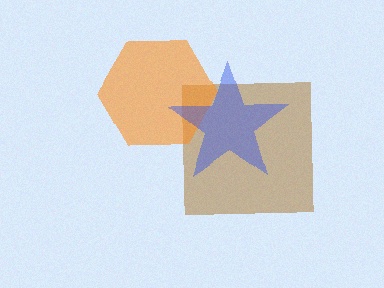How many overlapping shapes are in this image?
There are 3 overlapping shapes in the image.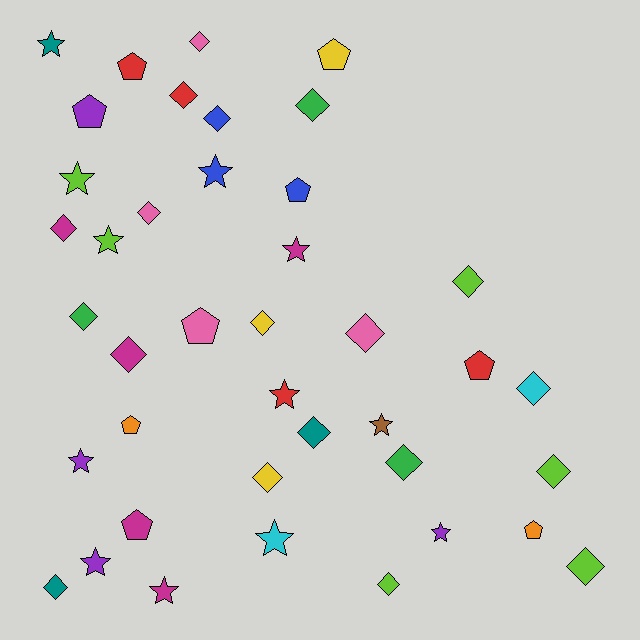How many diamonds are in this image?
There are 19 diamonds.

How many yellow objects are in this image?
There are 3 yellow objects.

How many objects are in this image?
There are 40 objects.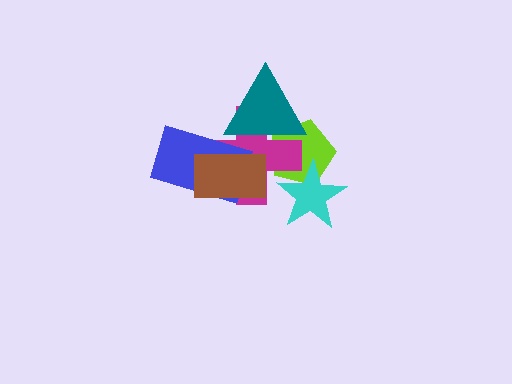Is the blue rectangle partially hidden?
Yes, it is partially covered by another shape.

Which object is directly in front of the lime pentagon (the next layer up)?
The cyan star is directly in front of the lime pentagon.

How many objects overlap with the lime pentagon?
3 objects overlap with the lime pentagon.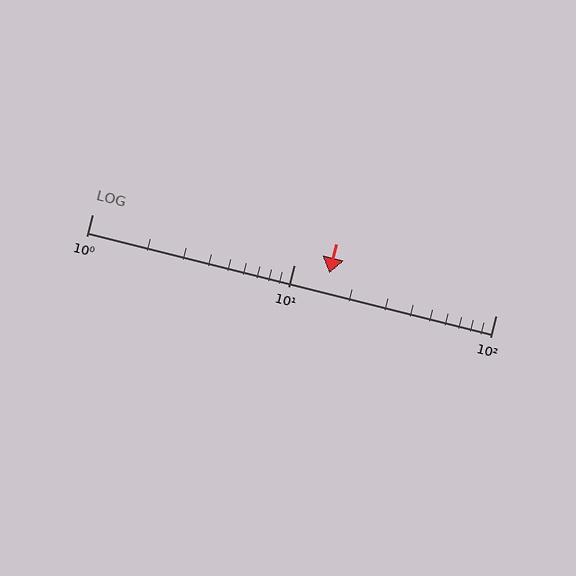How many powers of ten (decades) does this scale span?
The scale spans 2 decades, from 1 to 100.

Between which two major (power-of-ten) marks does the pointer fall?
The pointer is between 10 and 100.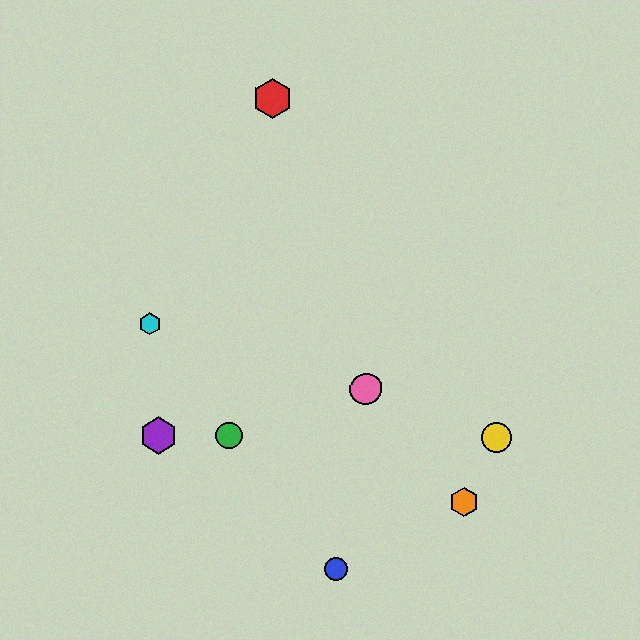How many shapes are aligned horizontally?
3 shapes (the green circle, the yellow circle, the purple hexagon) are aligned horizontally.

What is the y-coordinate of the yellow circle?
The yellow circle is at y≈438.